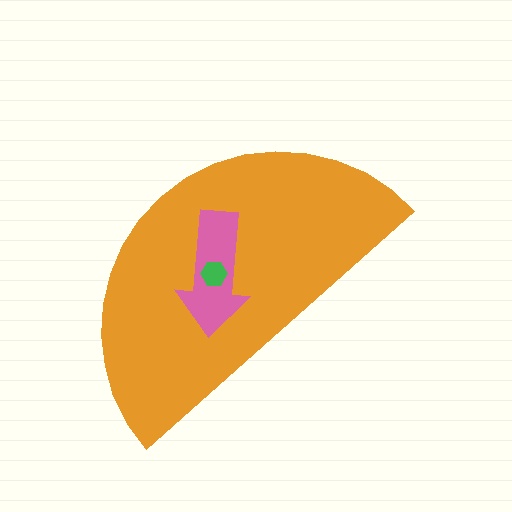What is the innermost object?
The green hexagon.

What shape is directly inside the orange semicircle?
The pink arrow.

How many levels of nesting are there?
3.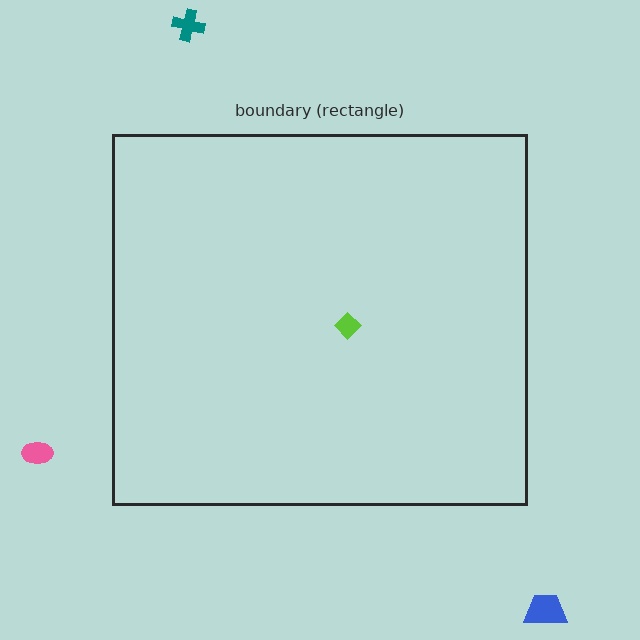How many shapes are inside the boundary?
1 inside, 3 outside.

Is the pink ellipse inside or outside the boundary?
Outside.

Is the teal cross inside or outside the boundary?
Outside.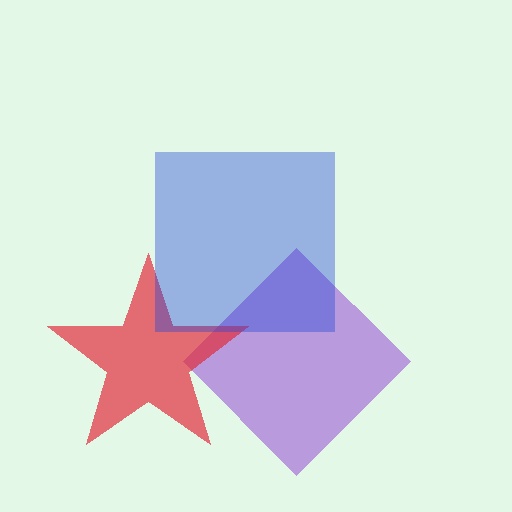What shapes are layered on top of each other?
The layered shapes are: a purple diamond, a red star, a blue square.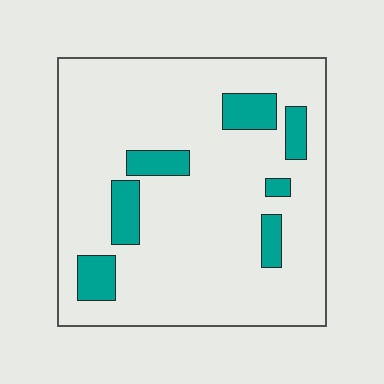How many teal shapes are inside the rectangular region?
7.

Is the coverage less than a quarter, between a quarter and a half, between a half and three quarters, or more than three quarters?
Less than a quarter.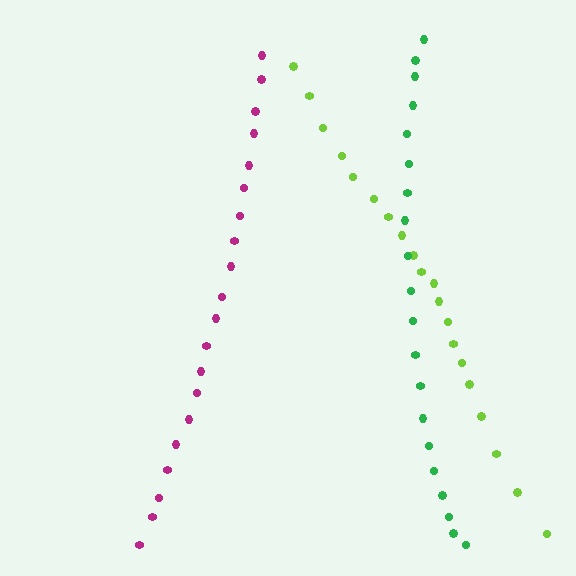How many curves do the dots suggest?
There are 3 distinct paths.